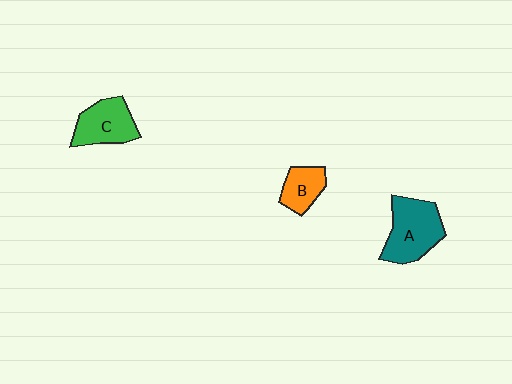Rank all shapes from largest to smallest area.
From largest to smallest: A (teal), C (green), B (orange).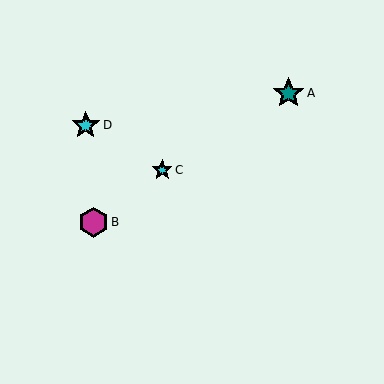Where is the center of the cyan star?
The center of the cyan star is at (86, 125).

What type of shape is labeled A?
Shape A is a teal star.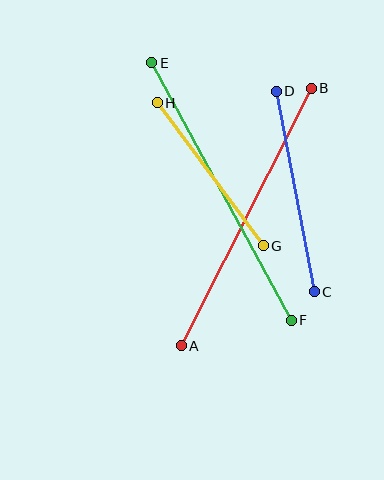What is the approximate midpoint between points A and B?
The midpoint is at approximately (246, 217) pixels.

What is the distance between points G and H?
The distance is approximately 178 pixels.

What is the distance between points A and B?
The distance is approximately 288 pixels.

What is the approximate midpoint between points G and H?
The midpoint is at approximately (210, 174) pixels.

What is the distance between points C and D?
The distance is approximately 204 pixels.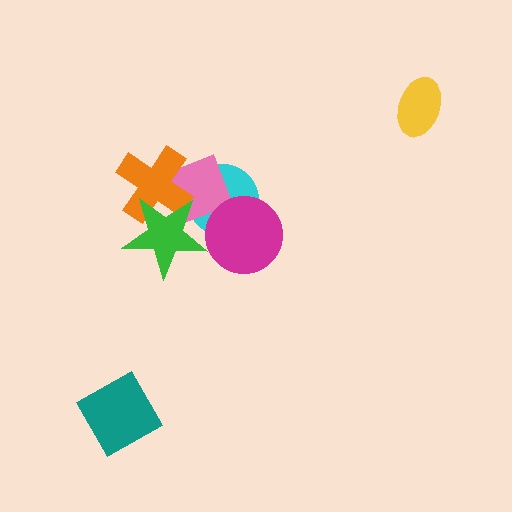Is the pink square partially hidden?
Yes, it is partially covered by another shape.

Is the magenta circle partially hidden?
No, no other shape covers it.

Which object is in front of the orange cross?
The green star is in front of the orange cross.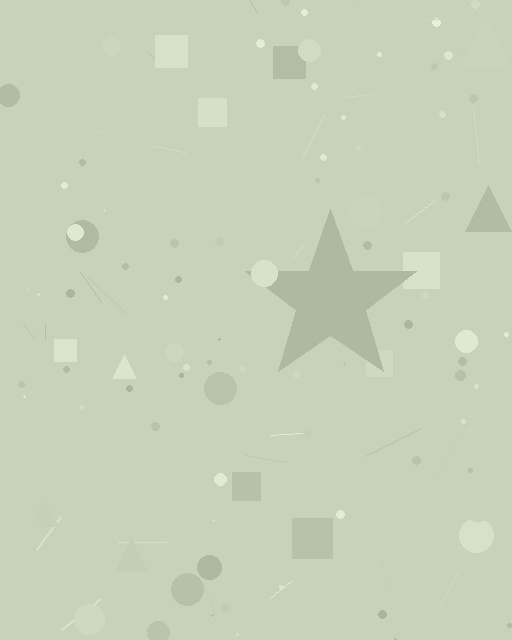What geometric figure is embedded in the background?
A star is embedded in the background.